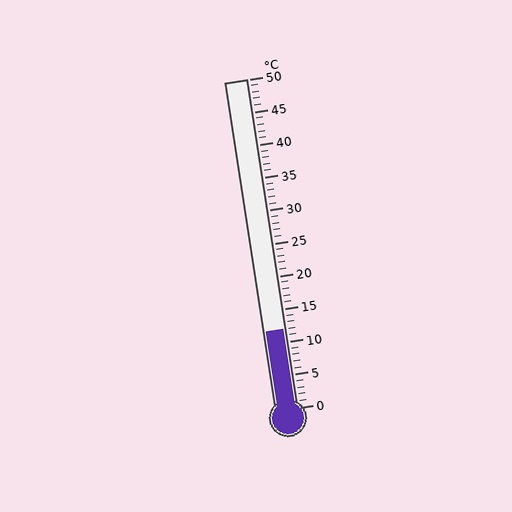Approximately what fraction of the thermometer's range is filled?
The thermometer is filled to approximately 25% of its range.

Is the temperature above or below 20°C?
The temperature is below 20°C.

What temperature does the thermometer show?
The thermometer shows approximately 12°C.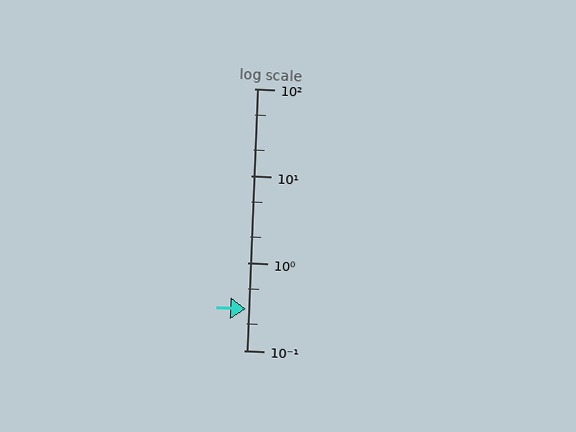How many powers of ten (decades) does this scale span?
The scale spans 3 decades, from 0.1 to 100.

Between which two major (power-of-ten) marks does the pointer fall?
The pointer is between 0.1 and 1.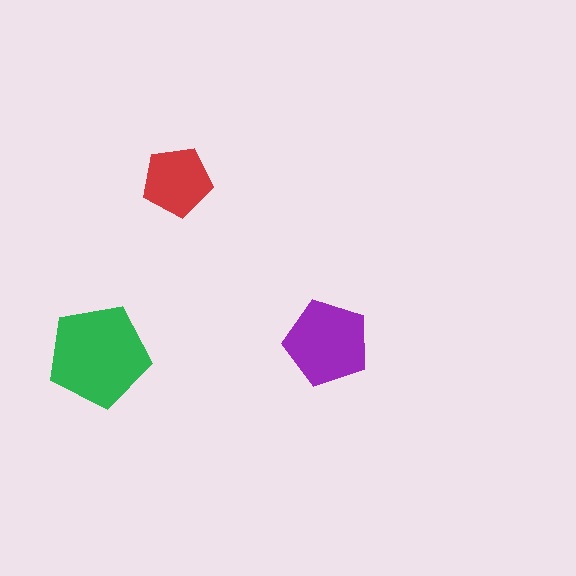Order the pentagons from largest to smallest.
the green one, the purple one, the red one.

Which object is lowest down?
The green pentagon is bottommost.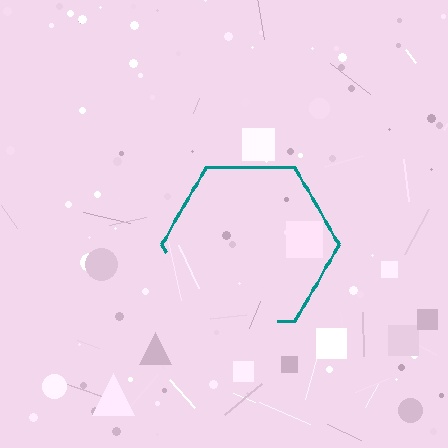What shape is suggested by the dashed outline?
The dashed outline suggests a hexagon.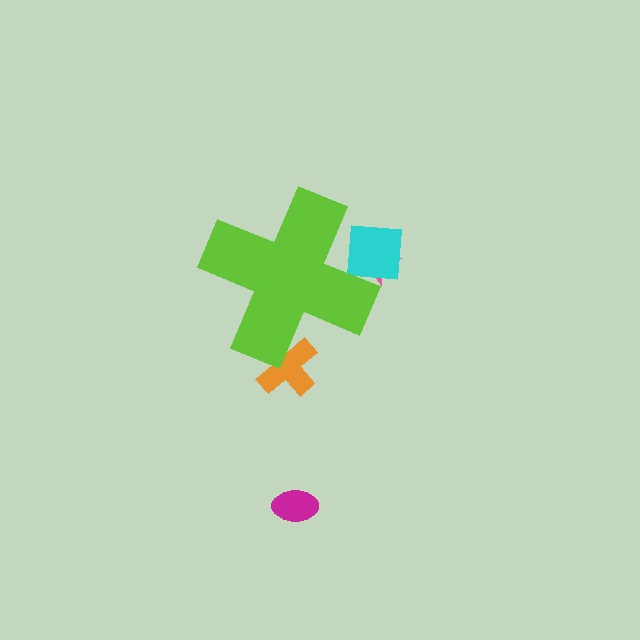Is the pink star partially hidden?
Yes, the pink star is partially hidden behind the lime cross.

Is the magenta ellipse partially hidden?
No, the magenta ellipse is fully visible.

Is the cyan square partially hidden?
Yes, the cyan square is partially hidden behind the lime cross.